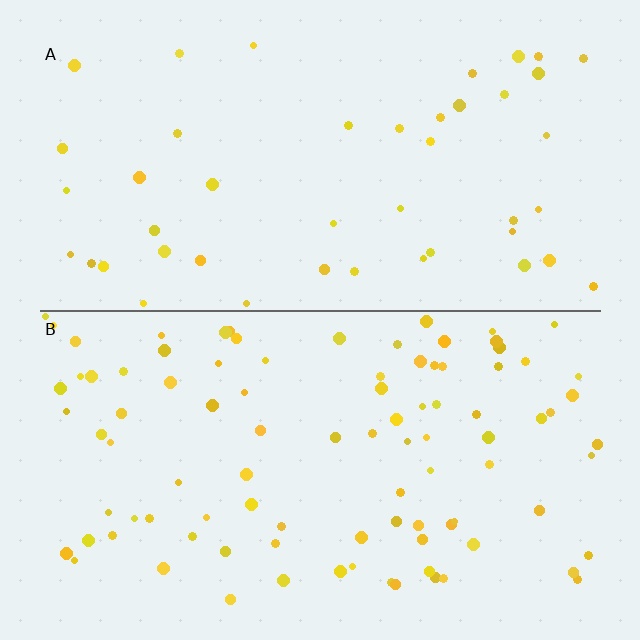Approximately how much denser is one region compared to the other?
Approximately 2.1× — region B over region A.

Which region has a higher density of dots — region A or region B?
B (the bottom).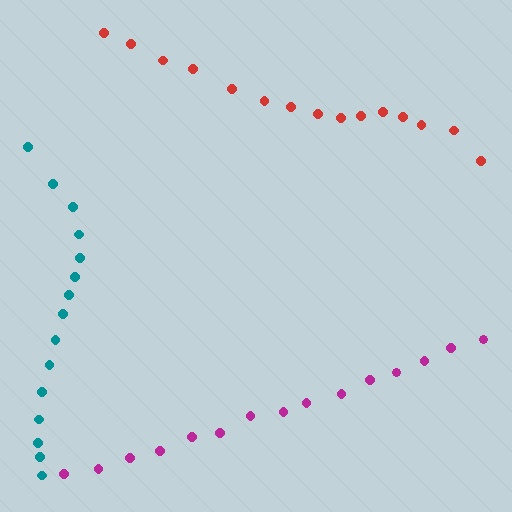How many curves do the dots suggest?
There are 3 distinct paths.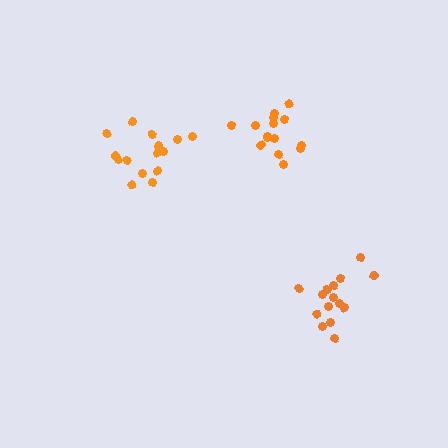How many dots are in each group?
Group 1: 15 dots, Group 2: 15 dots, Group 3: 15 dots (45 total).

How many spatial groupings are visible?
There are 3 spatial groupings.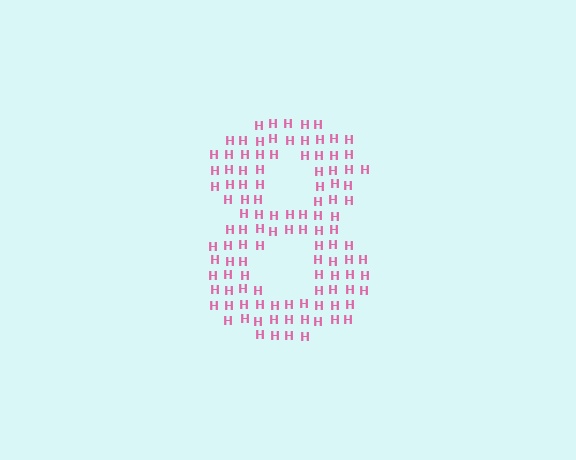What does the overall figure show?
The overall figure shows the digit 8.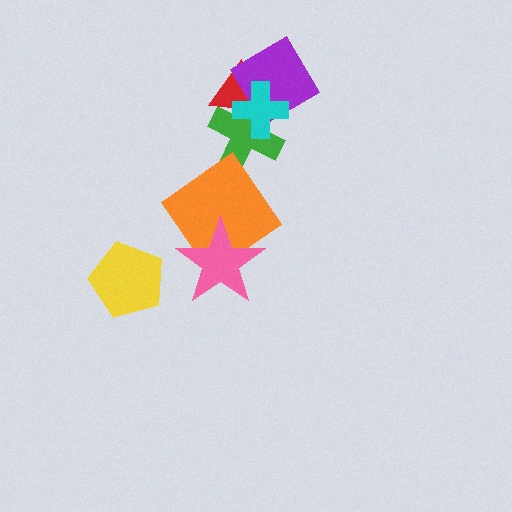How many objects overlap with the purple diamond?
3 objects overlap with the purple diamond.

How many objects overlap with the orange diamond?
1 object overlaps with the orange diamond.